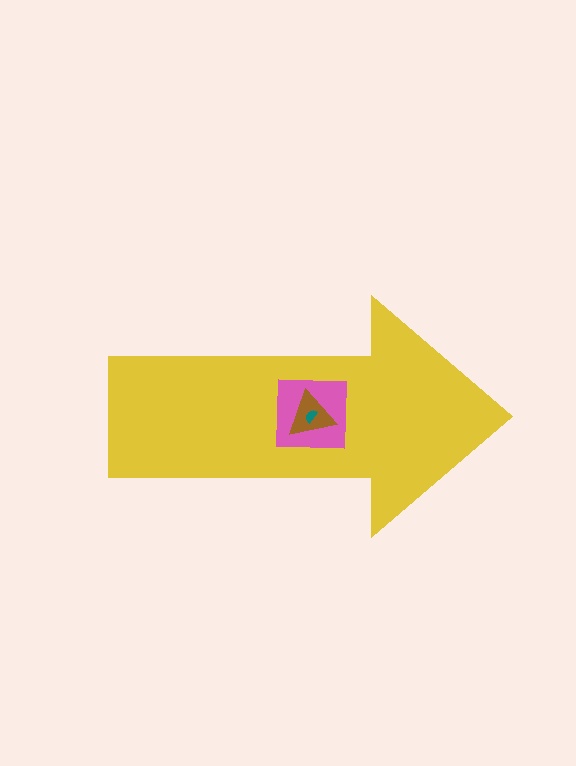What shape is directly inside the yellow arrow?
The pink square.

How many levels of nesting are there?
4.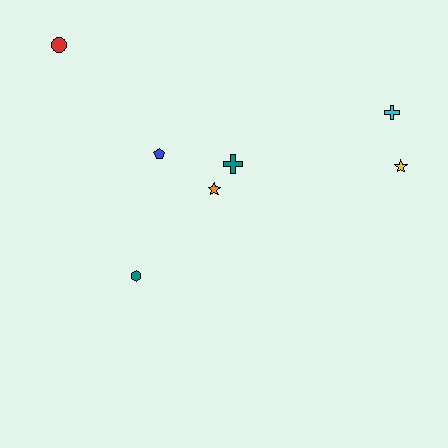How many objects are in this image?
There are 7 objects.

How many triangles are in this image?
There are no triangles.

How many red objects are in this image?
There is 1 red object.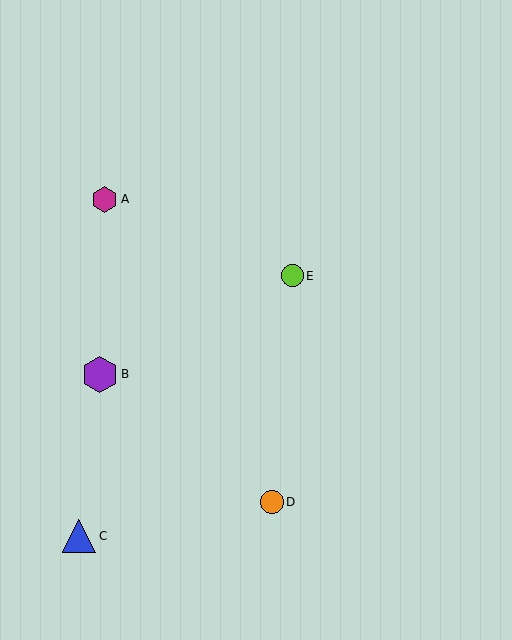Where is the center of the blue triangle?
The center of the blue triangle is at (79, 536).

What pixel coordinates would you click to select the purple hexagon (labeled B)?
Click at (100, 374) to select the purple hexagon B.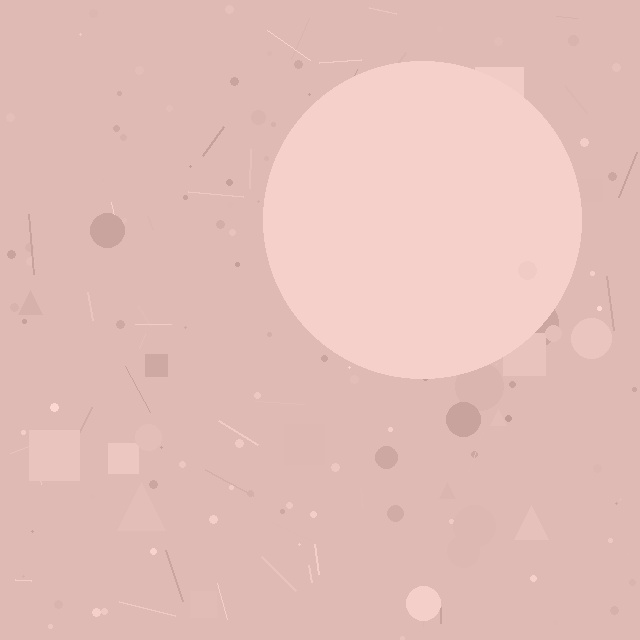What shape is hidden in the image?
A circle is hidden in the image.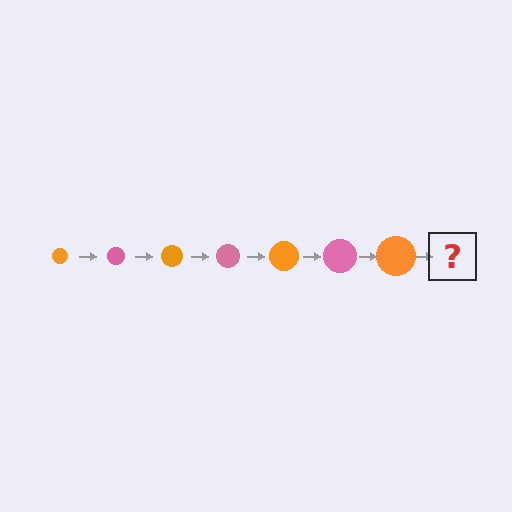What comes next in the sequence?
The next element should be a pink circle, larger than the previous one.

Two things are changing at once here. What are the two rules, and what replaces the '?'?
The two rules are that the circle grows larger each step and the color cycles through orange and pink. The '?' should be a pink circle, larger than the previous one.